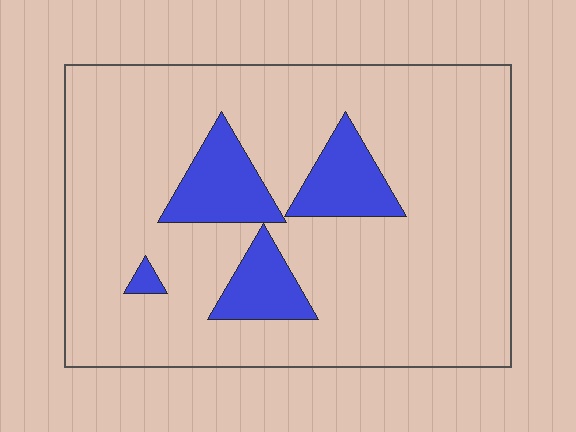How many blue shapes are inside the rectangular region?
4.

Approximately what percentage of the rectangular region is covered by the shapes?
Approximately 15%.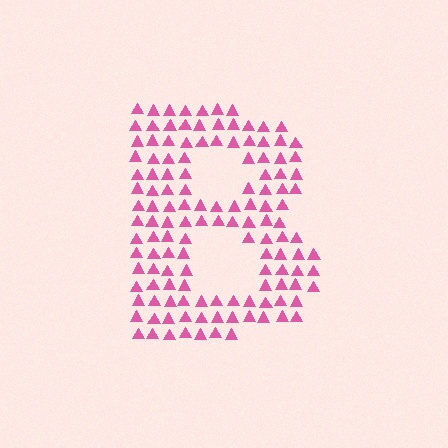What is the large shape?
The large shape is the letter B.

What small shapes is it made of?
It is made of small triangles.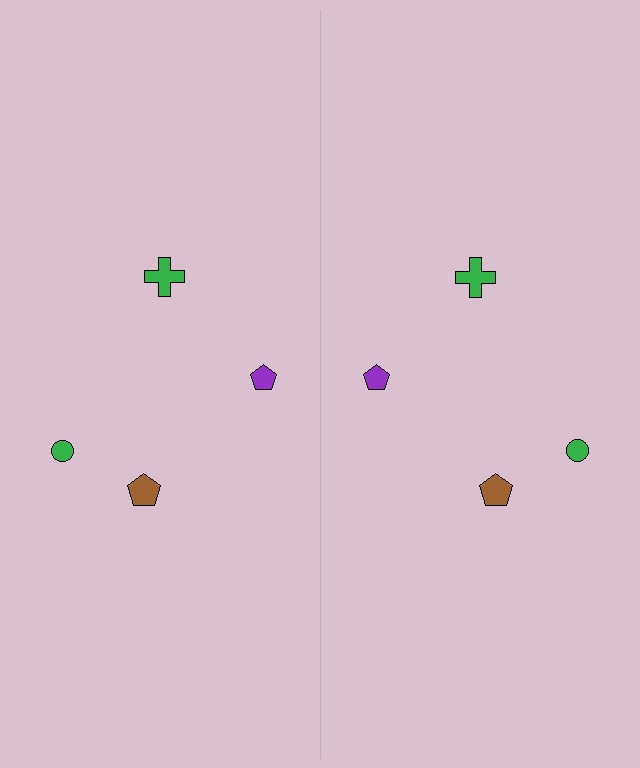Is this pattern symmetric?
Yes, this pattern has bilateral (reflection) symmetry.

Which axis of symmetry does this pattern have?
The pattern has a vertical axis of symmetry running through the center of the image.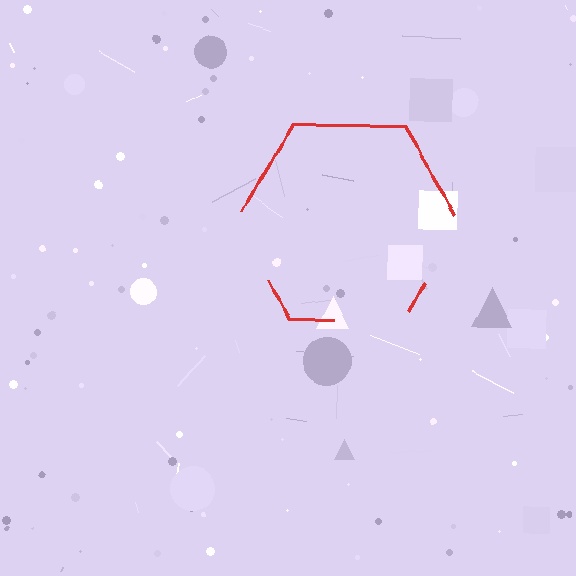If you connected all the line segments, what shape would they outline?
They would outline a hexagon.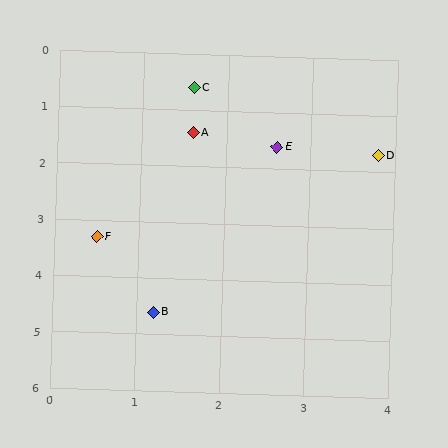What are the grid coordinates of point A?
Point A is at approximately (1.6, 1.4).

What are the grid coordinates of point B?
Point B is at approximately (1.2, 4.6).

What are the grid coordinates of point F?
Point F is at approximately (0.5, 3.3).